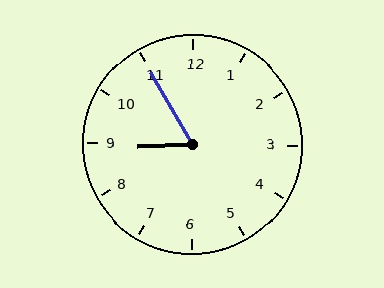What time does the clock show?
8:55.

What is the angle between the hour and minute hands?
Approximately 62 degrees.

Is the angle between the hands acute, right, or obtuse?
It is acute.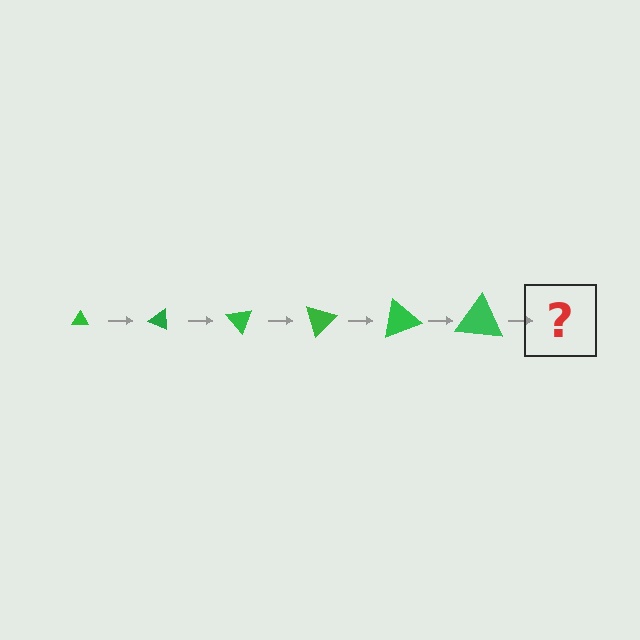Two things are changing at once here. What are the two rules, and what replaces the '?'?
The two rules are that the triangle grows larger each step and it rotates 25 degrees each step. The '?' should be a triangle, larger than the previous one and rotated 150 degrees from the start.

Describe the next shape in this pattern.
It should be a triangle, larger than the previous one and rotated 150 degrees from the start.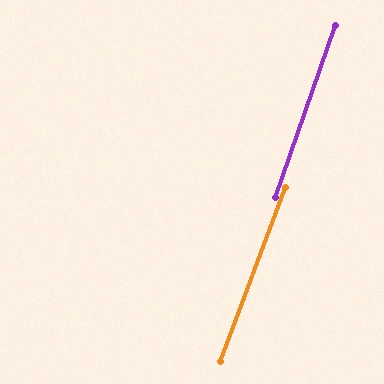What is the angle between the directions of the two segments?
Approximately 1 degree.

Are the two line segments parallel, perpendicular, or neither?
Parallel — their directions differ by only 1.2°.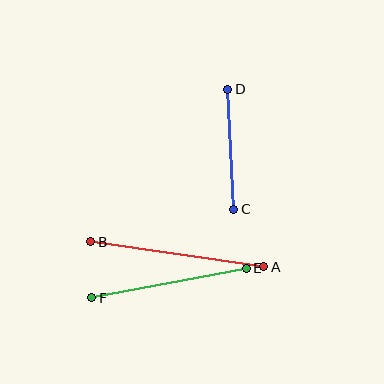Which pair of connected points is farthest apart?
Points A and B are farthest apart.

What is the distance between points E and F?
The distance is approximately 157 pixels.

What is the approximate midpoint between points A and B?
The midpoint is at approximately (177, 254) pixels.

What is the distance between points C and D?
The distance is approximately 120 pixels.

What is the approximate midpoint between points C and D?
The midpoint is at approximately (231, 149) pixels.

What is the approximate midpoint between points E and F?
The midpoint is at approximately (169, 283) pixels.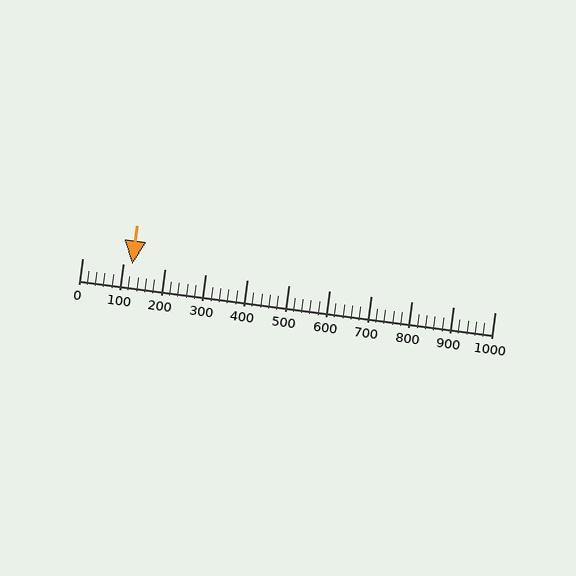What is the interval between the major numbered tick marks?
The major tick marks are spaced 100 units apart.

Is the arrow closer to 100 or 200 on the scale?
The arrow is closer to 100.